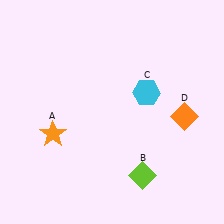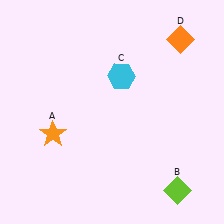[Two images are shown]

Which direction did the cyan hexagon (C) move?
The cyan hexagon (C) moved left.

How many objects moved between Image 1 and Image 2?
3 objects moved between the two images.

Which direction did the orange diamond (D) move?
The orange diamond (D) moved up.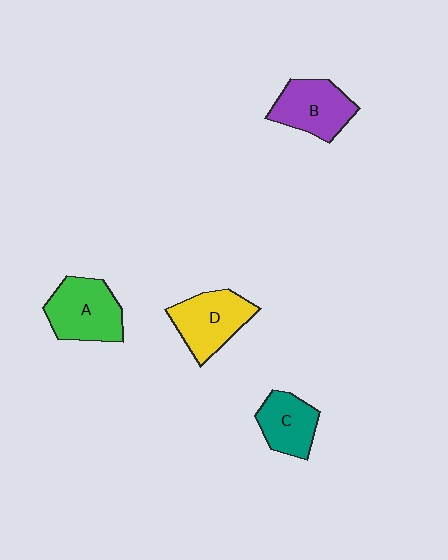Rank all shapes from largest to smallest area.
From largest to smallest: A (green), D (yellow), B (purple), C (teal).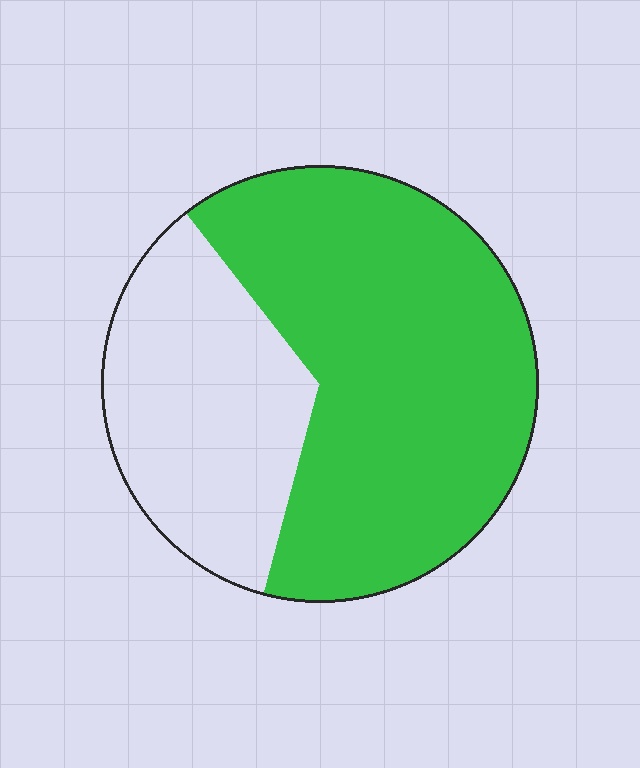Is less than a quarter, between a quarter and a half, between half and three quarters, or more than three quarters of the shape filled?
Between half and three quarters.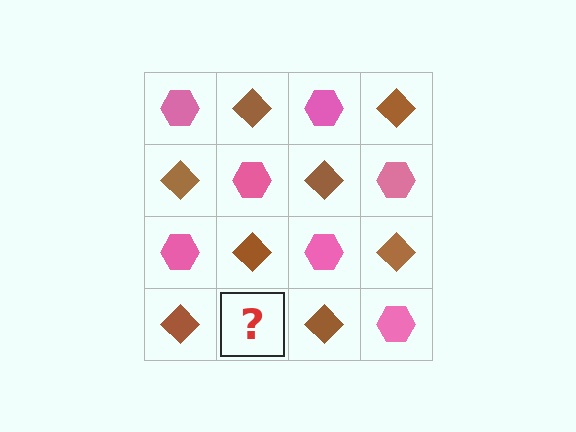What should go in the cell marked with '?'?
The missing cell should contain a pink hexagon.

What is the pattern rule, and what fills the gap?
The rule is that it alternates pink hexagon and brown diamond in a checkerboard pattern. The gap should be filled with a pink hexagon.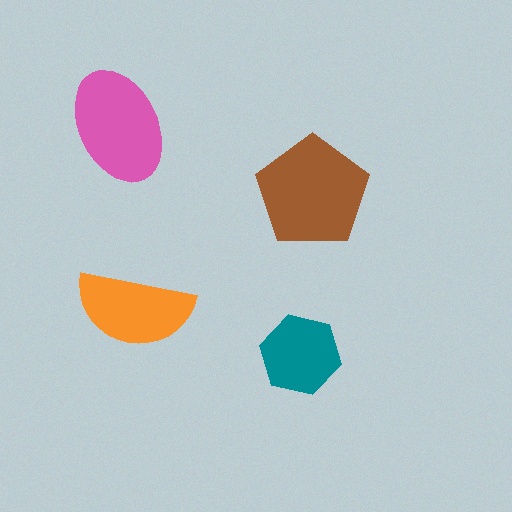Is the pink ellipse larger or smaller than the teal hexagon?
Larger.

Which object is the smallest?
The teal hexagon.